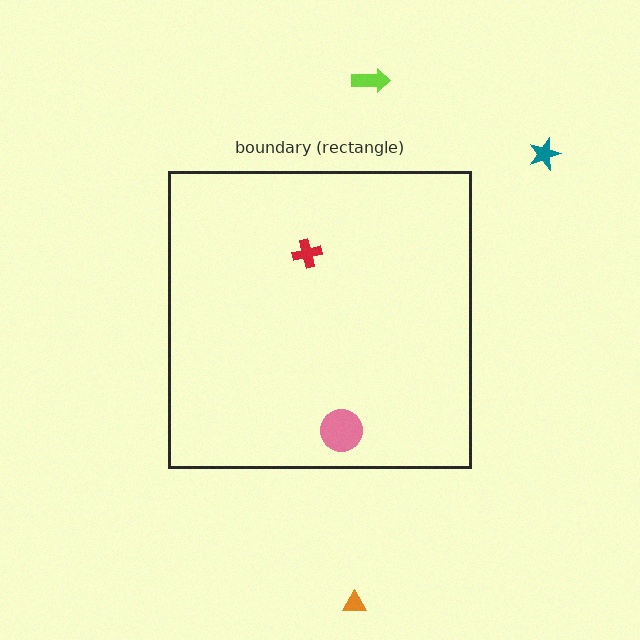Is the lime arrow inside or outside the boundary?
Outside.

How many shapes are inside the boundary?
2 inside, 3 outside.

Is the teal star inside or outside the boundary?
Outside.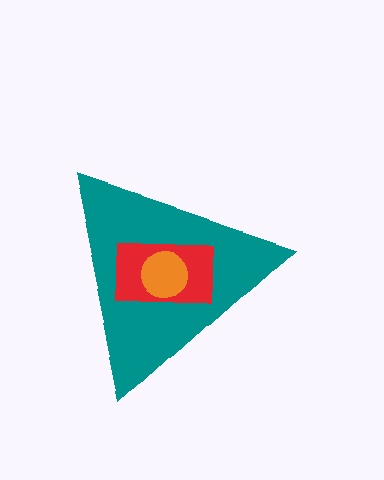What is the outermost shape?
The teal triangle.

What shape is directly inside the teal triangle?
The red rectangle.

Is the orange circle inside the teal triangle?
Yes.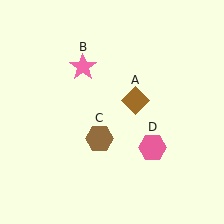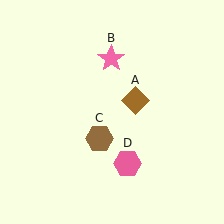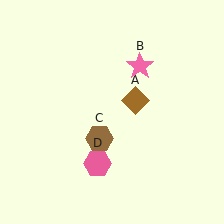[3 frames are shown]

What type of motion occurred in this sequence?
The pink star (object B), pink hexagon (object D) rotated clockwise around the center of the scene.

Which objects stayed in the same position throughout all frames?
Brown diamond (object A) and brown hexagon (object C) remained stationary.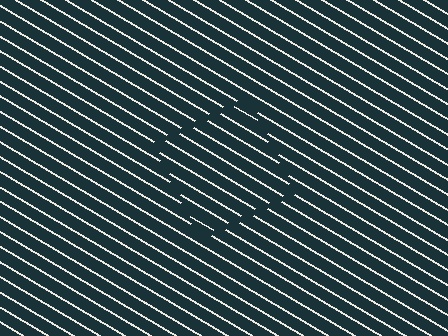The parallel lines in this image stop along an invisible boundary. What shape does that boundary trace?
An illusory square. The interior of the shape contains the same grating, shifted by half a period — the contour is defined by the phase discontinuity where line-ends from the inner and outer gratings abut.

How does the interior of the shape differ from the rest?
The interior of the shape contains the same grating, shifted by half a period — the contour is defined by the phase discontinuity where line-ends from the inner and outer gratings abut.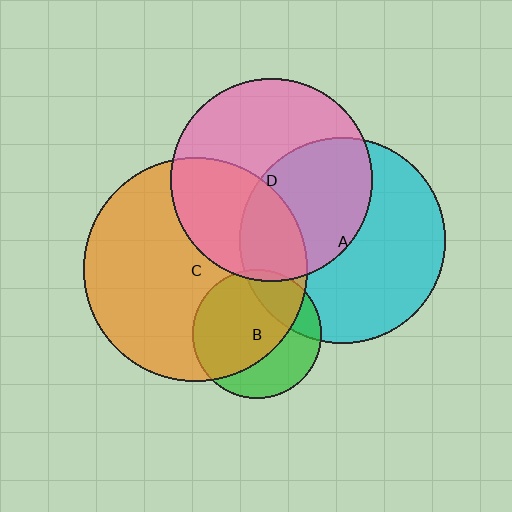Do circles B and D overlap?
Yes.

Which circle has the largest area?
Circle C (orange).